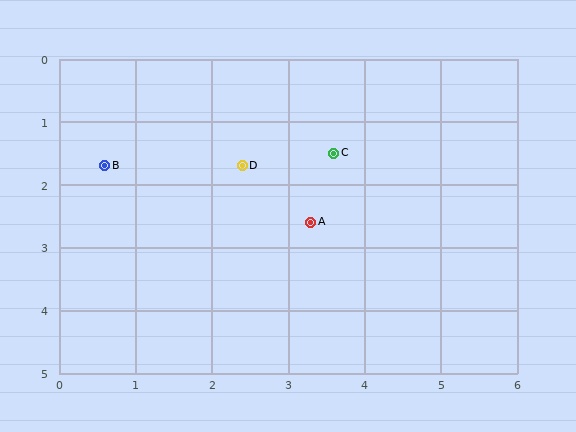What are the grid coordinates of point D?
Point D is at approximately (2.4, 1.7).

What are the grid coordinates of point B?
Point B is at approximately (0.6, 1.7).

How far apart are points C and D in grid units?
Points C and D are about 1.2 grid units apart.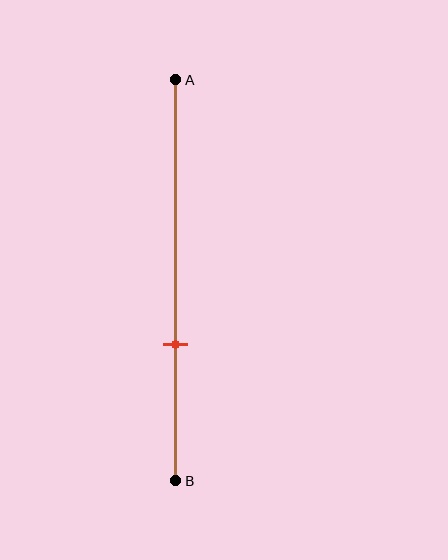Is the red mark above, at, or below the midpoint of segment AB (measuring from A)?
The red mark is below the midpoint of segment AB.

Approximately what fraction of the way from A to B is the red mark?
The red mark is approximately 65% of the way from A to B.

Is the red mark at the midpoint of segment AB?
No, the mark is at about 65% from A, not at the 50% midpoint.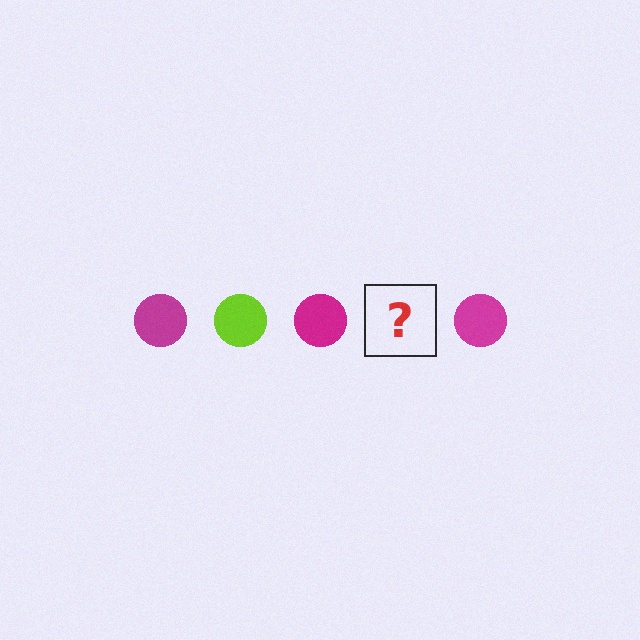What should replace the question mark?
The question mark should be replaced with a lime circle.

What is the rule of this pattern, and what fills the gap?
The rule is that the pattern cycles through magenta, lime circles. The gap should be filled with a lime circle.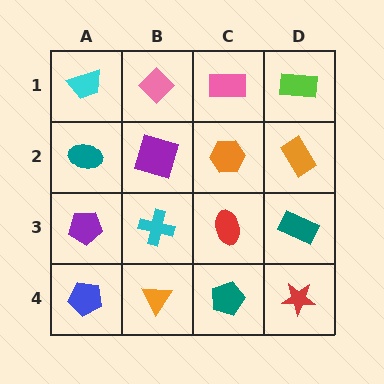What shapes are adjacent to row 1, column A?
A teal ellipse (row 2, column A), a pink diamond (row 1, column B).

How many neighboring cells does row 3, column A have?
3.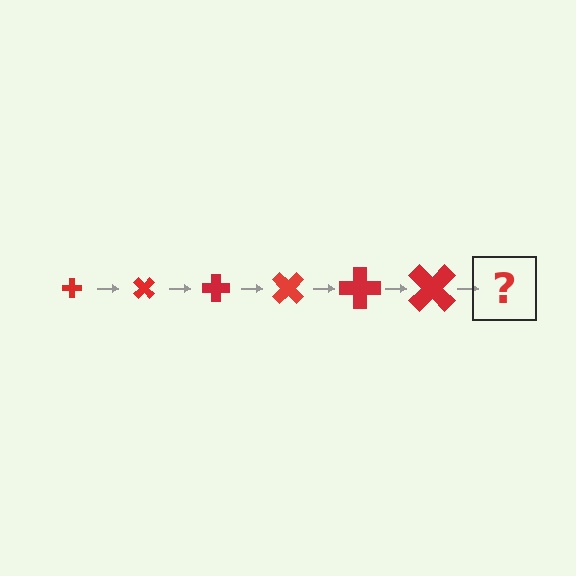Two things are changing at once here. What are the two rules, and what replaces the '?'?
The two rules are that the cross grows larger each step and it rotates 45 degrees each step. The '?' should be a cross, larger than the previous one and rotated 270 degrees from the start.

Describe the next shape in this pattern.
It should be a cross, larger than the previous one and rotated 270 degrees from the start.